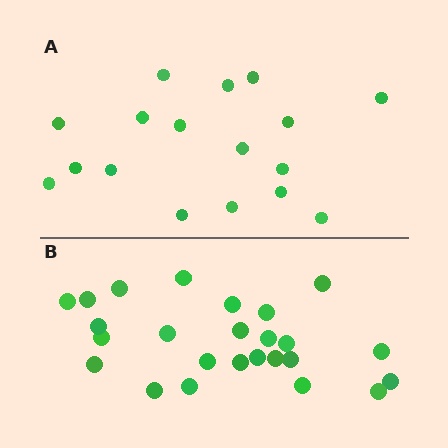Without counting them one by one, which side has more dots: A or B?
Region B (the bottom region) has more dots.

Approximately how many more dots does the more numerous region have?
Region B has roughly 8 or so more dots than region A.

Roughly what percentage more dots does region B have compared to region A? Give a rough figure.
About 45% more.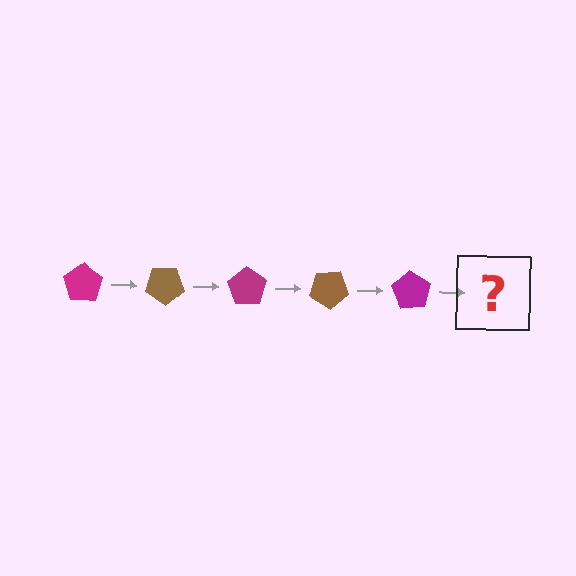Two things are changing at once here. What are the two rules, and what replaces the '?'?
The two rules are that it rotates 35 degrees each step and the color cycles through magenta and brown. The '?' should be a brown pentagon, rotated 175 degrees from the start.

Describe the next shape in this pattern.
It should be a brown pentagon, rotated 175 degrees from the start.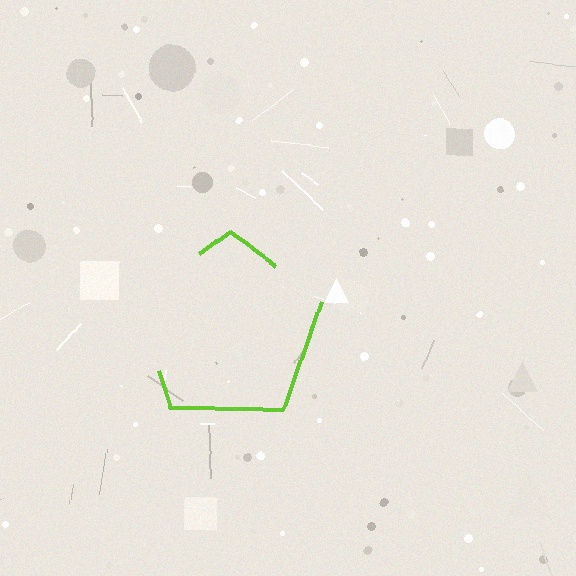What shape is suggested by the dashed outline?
The dashed outline suggests a pentagon.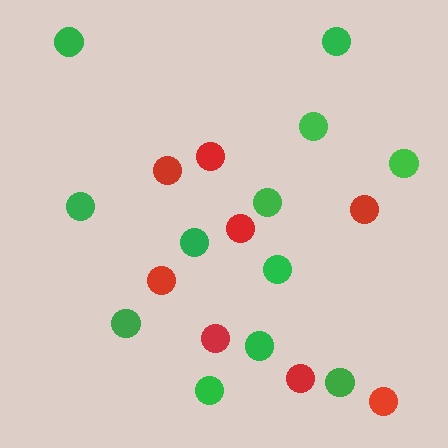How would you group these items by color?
There are 2 groups: one group of red circles (8) and one group of green circles (12).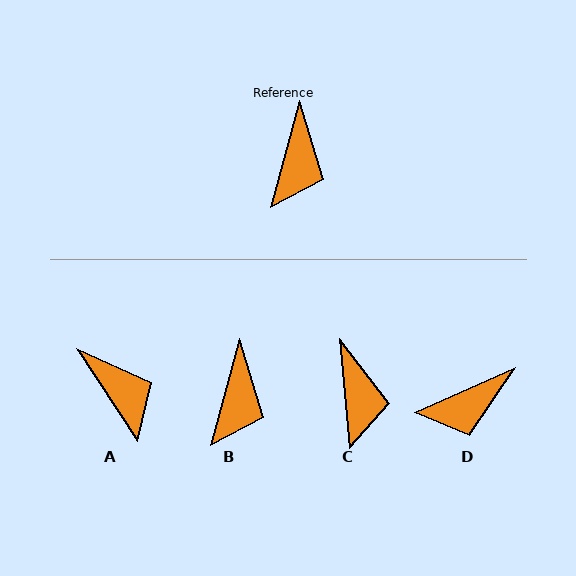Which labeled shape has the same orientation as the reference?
B.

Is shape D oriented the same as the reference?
No, it is off by about 51 degrees.